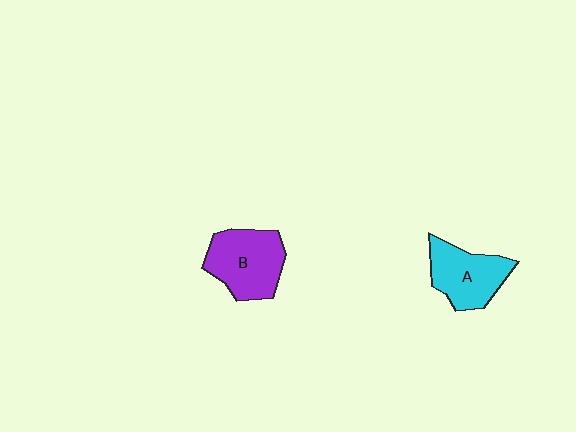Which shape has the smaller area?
Shape A (cyan).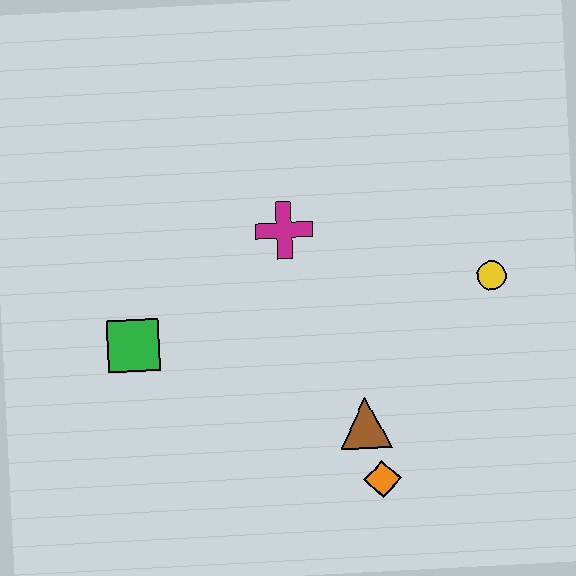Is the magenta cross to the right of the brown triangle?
No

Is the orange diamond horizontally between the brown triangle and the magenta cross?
No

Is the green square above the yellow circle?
No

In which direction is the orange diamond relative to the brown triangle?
The orange diamond is below the brown triangle.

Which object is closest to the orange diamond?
The brown triangle is closest to the orange diamond.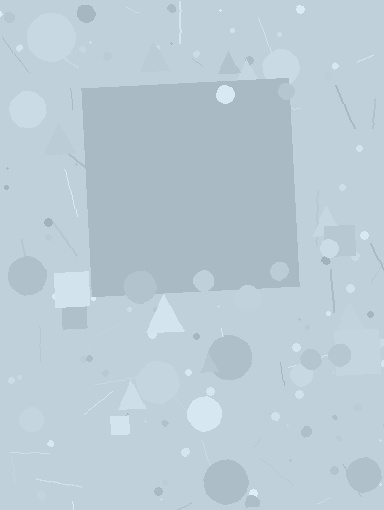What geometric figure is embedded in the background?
A square is embedded in the background.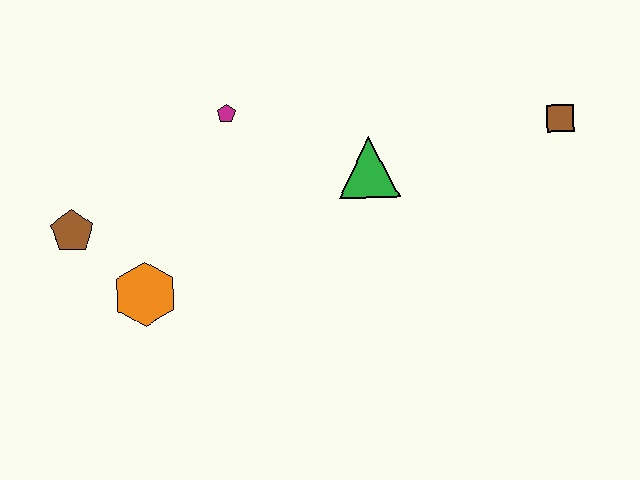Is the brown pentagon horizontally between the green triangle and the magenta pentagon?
No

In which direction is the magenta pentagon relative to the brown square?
The magenta pentagon is to the left of the brown square.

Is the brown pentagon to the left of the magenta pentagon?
Yes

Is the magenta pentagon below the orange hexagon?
No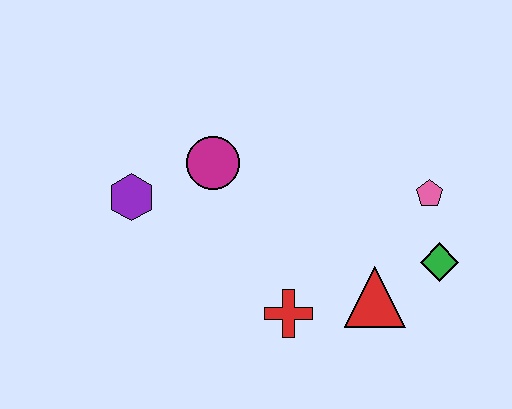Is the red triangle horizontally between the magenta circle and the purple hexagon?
No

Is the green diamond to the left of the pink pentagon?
No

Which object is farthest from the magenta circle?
The green diamond is farthest from the magenta circle.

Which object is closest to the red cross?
The red triangle is closest to the red cross.